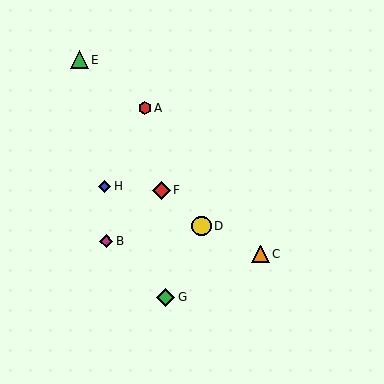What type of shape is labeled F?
Shape F is a red diamond.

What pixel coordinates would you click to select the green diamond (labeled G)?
Click at (166, 297) to select the green diamond G.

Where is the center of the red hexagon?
The center of the red hexagon is at (145, 108).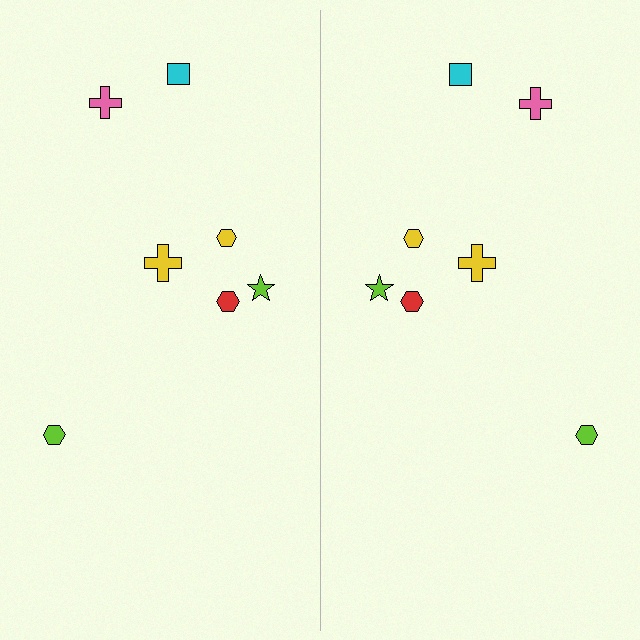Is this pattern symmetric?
Yes, this pattern has bilateral (reflection) symmetry.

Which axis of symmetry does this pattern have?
The pattern has a vertical axis of symmetry running through the center of the image.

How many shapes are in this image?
There are 14 shapes in this image.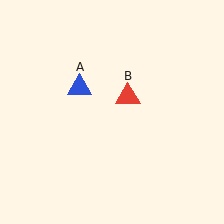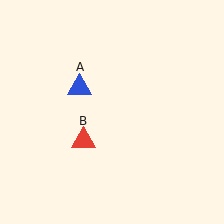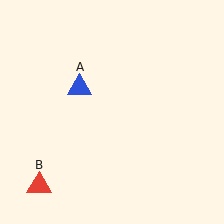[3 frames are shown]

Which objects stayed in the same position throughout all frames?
Blue triangle (object A) remained stationary.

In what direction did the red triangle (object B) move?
The red triangle (object B) moved down and to the left.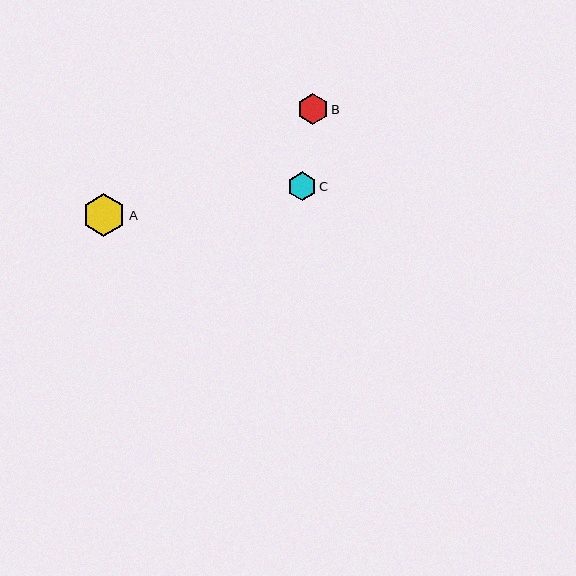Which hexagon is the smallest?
Hexagon C is the smallest with a size of approximately 29 pixels.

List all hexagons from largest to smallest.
From largest to smallest: A, B, C.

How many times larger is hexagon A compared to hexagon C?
Hexagon A is approximately 1.5 times the size of hexagon C.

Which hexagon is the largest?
Hexagon A is the largest with a size of approximately 44 pixels.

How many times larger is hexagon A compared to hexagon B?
Hexagon A is approximately 1.4 times the size of hexagon B.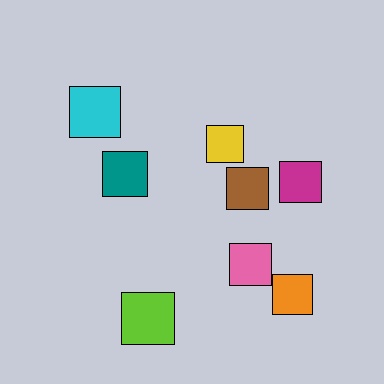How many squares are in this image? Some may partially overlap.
There are 8 squares.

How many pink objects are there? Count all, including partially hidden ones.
There is 1 pink object.